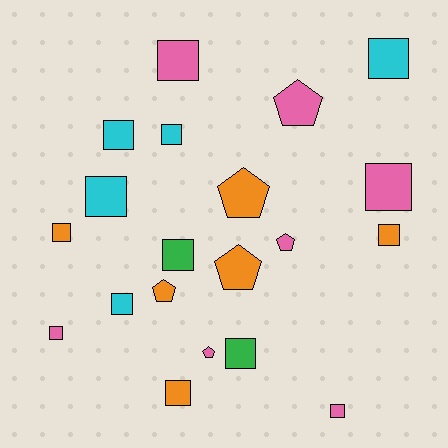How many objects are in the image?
There are 20 objects.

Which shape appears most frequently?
Square, with 14 objects.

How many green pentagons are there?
There are no green pentagons.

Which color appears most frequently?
Pink, with 7 objects.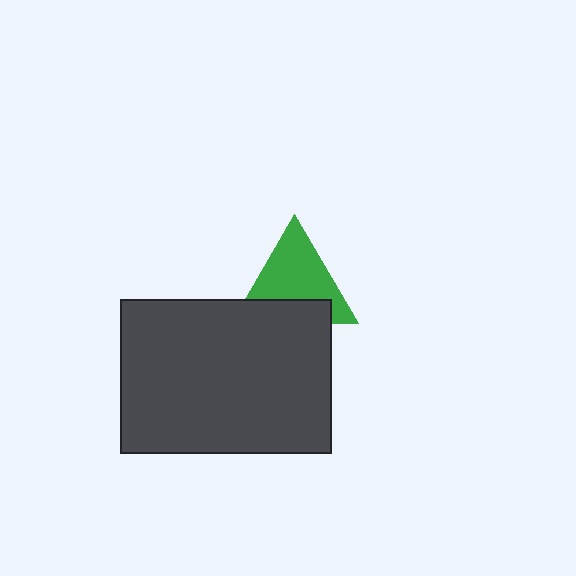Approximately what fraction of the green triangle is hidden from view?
Roughly 32% of the green triangle is hidden behind the dark gray rectangle.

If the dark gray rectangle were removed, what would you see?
You would see the complete green triangle.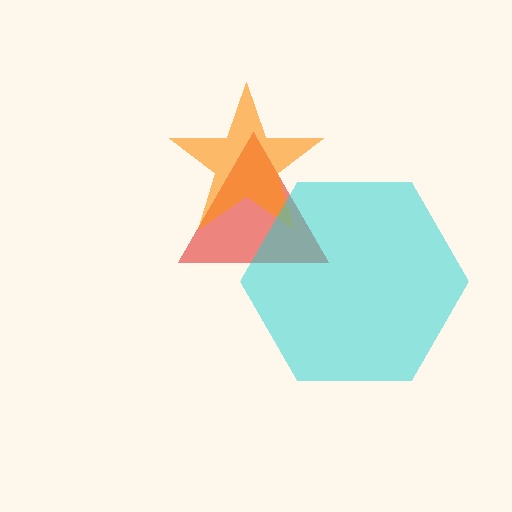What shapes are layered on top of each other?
The layered shapes are: a red triangle, an orange star, a cyan hexagon.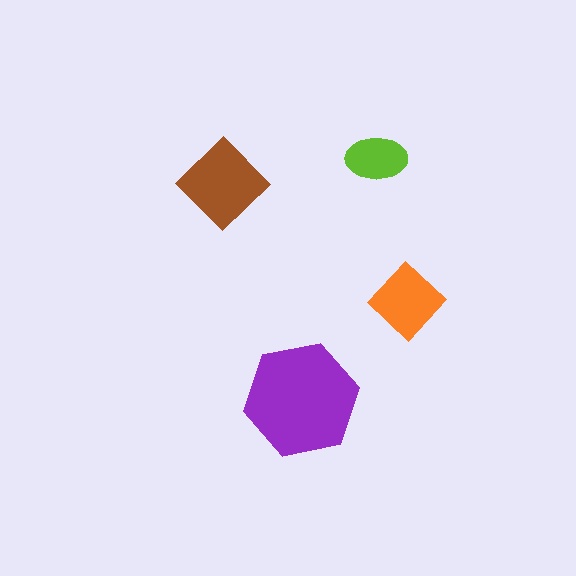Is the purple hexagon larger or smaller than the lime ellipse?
Larger.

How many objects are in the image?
There are 4 objects in the image.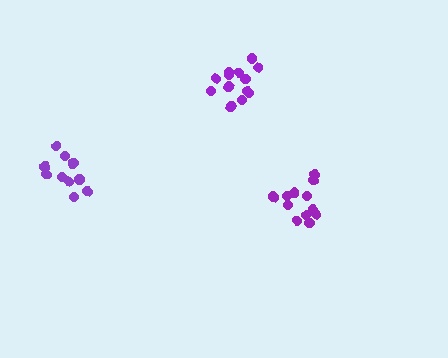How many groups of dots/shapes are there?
There are 3 groups.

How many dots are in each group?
Group 1: 12 dots, Group 2: 10 dots, Group 3: 16 dots (38 total).